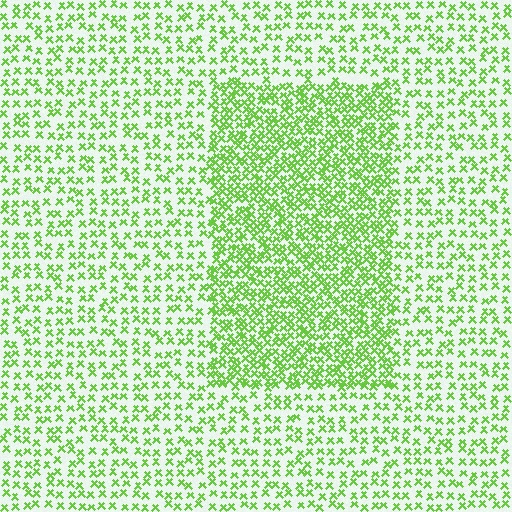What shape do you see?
I see a rectangle.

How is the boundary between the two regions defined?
The boundary is defined by a change in element density (approximately 2.1x ratio). All elements are the same color, size, and shape.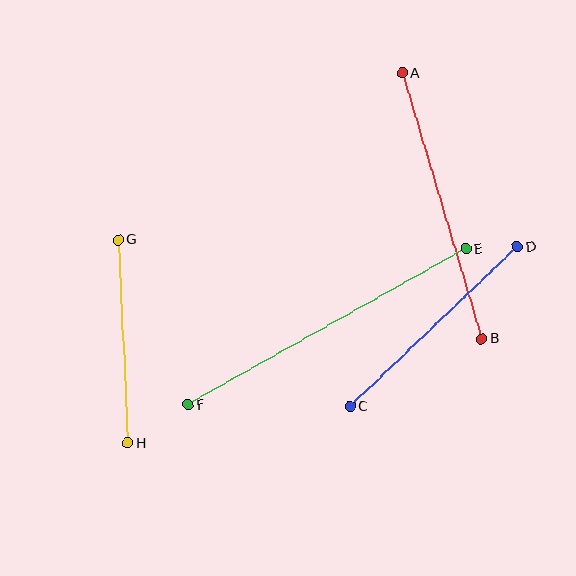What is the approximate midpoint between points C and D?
The midpoint is at approximately (434, 327) pixels.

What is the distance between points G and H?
The distance is approximately 203 pixels.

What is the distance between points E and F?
The distance is approximately 318 pixels.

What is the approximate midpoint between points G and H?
The midpoint is at approximately (123, 342) pixels.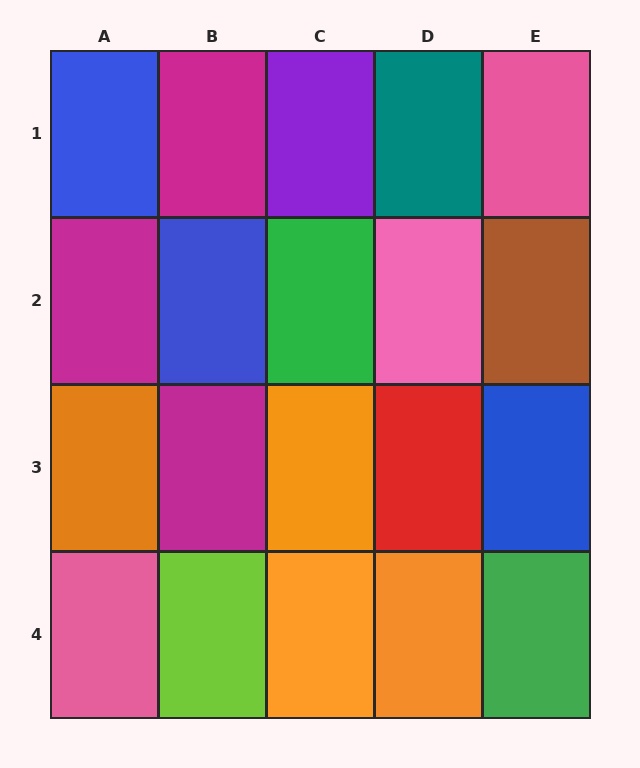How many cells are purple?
1 cell is purple.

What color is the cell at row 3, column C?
Orange.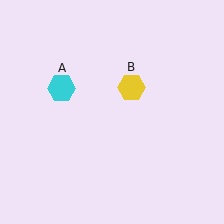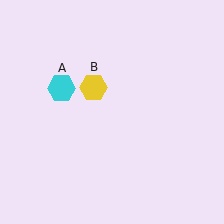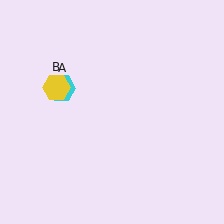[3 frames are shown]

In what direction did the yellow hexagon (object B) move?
The yellow hexagon (object B) moved left.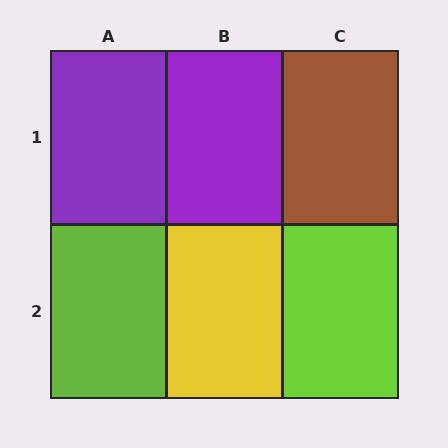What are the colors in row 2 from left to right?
Lime, yellow, lime.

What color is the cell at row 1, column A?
Purple.